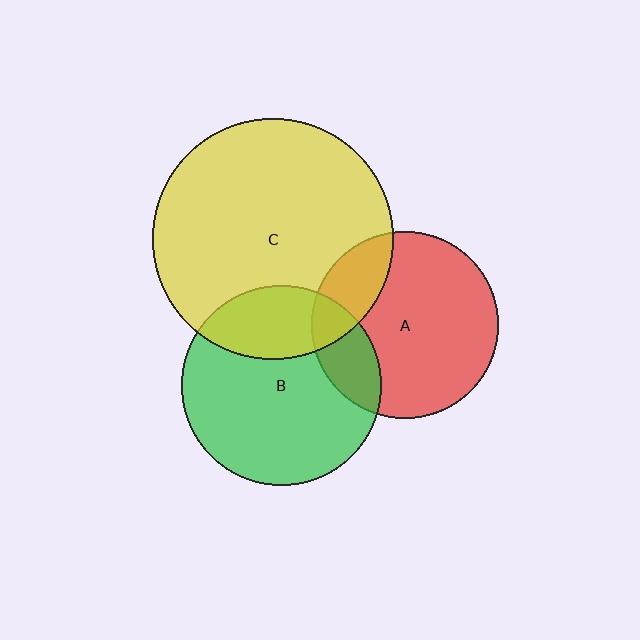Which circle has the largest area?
Circle C (yellow).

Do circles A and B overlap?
Yes.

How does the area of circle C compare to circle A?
Approximately 1.7 times.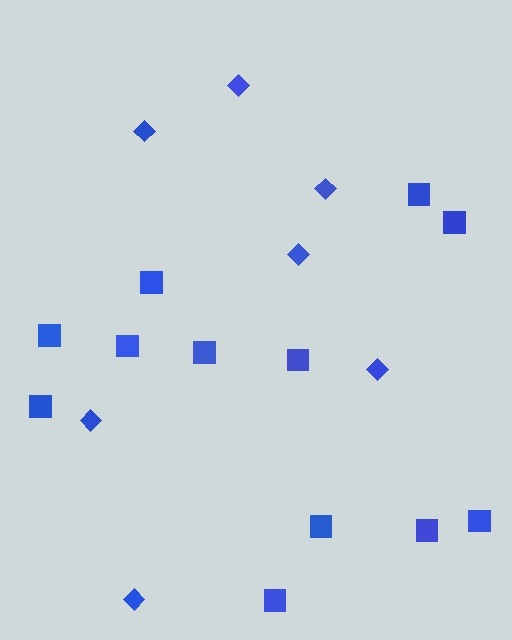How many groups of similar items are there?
There are 2 groups: one group of diamonds (7) and one group of squares (12).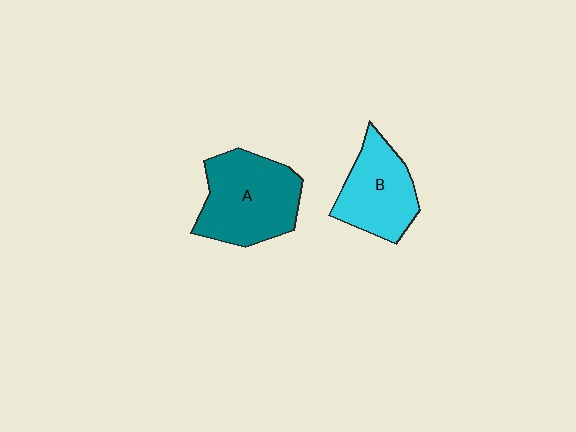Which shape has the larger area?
Shape A (teal).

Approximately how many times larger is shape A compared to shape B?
Approximately 1.3 times.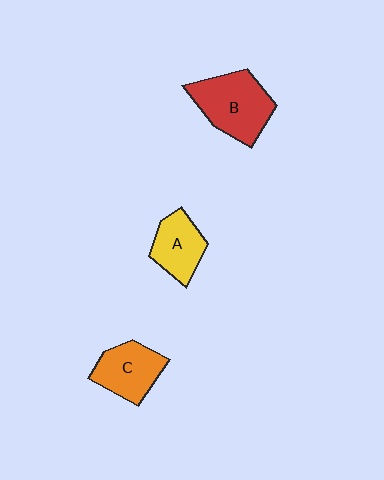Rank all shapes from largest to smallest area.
From largest to smallest: B (red), C (orange), A (yellow).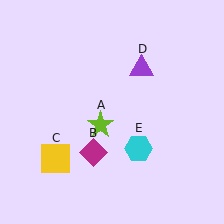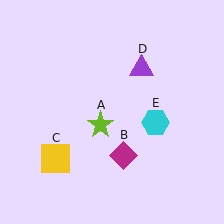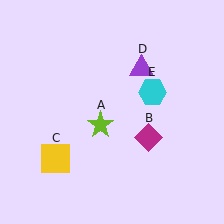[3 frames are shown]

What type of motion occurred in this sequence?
The magenta diamond (object B), cyan hexagon (object E) rotated counterclockwise around the center of the scene.